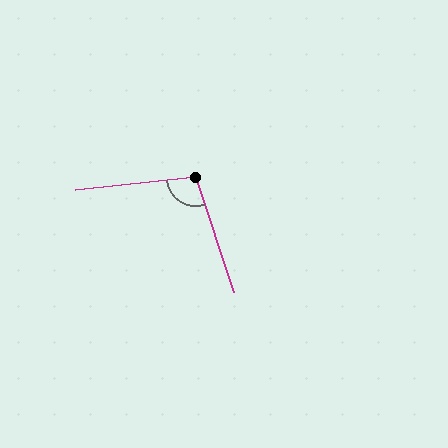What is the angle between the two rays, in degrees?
Approximately 102 degrees.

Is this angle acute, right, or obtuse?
It is obtuse.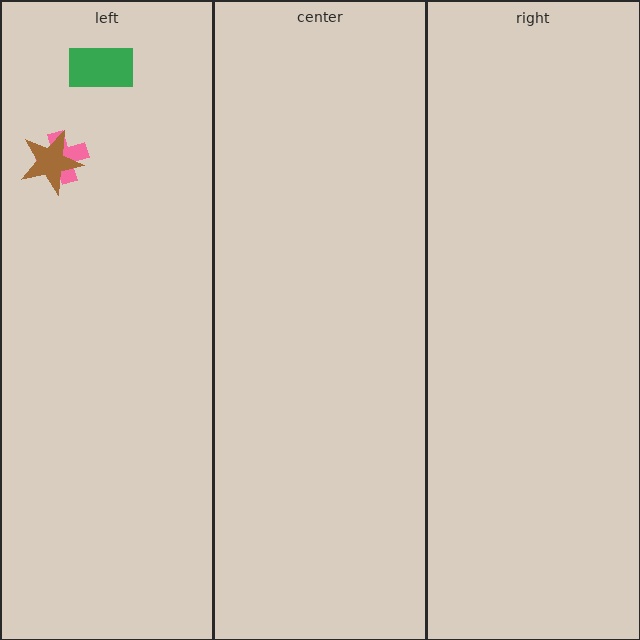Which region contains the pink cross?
The left region.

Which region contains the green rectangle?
The left region.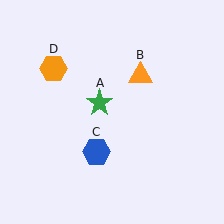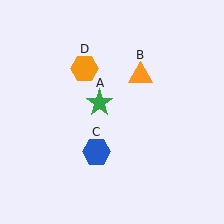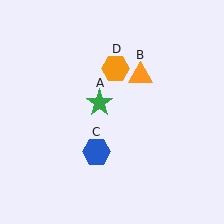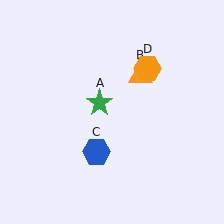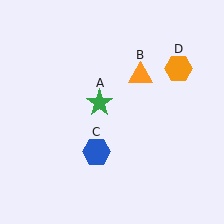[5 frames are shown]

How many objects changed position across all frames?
1 object changed position: orange hexagon (object D).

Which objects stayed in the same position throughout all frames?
Green star (object A) and orange triangle (object B) and blue hexagon (object C) remained stationary.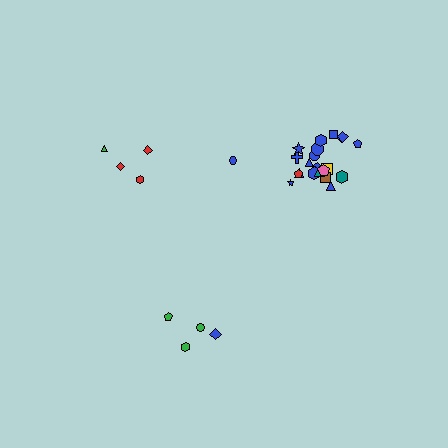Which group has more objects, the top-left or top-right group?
The top-right group.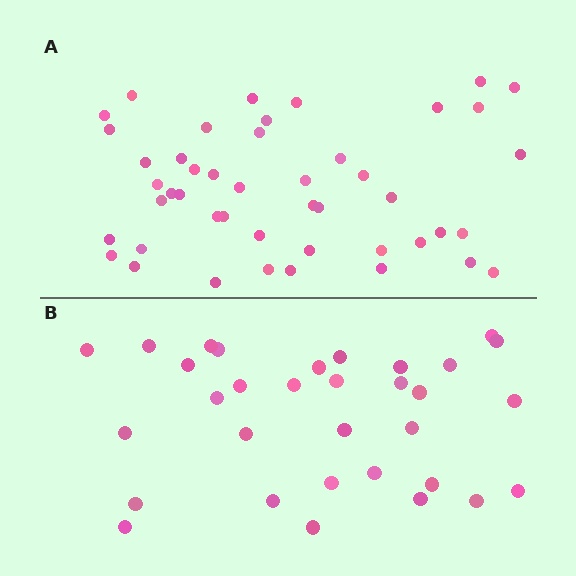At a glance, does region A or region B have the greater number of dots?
Region A (the top region) has more dots.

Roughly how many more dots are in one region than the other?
Region A has approximately 15 more dots than region B.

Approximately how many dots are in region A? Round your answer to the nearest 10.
About 50 dots. (The exact count is 46, which rounds to 50.)